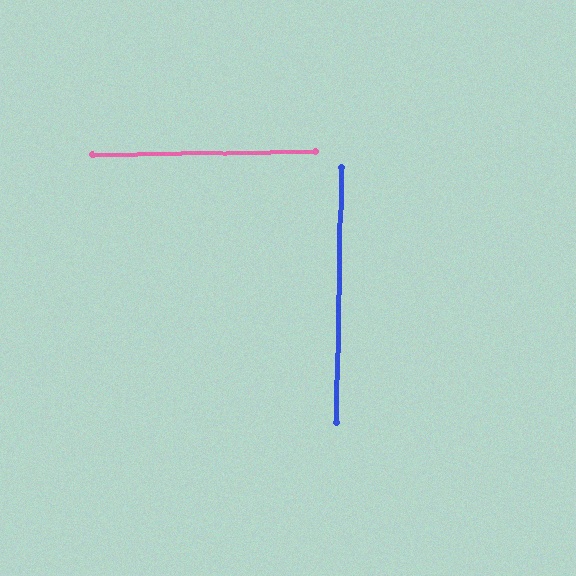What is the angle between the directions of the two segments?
Approximately 88 degrees.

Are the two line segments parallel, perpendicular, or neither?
Perpendicular — they meet at approximately 88°.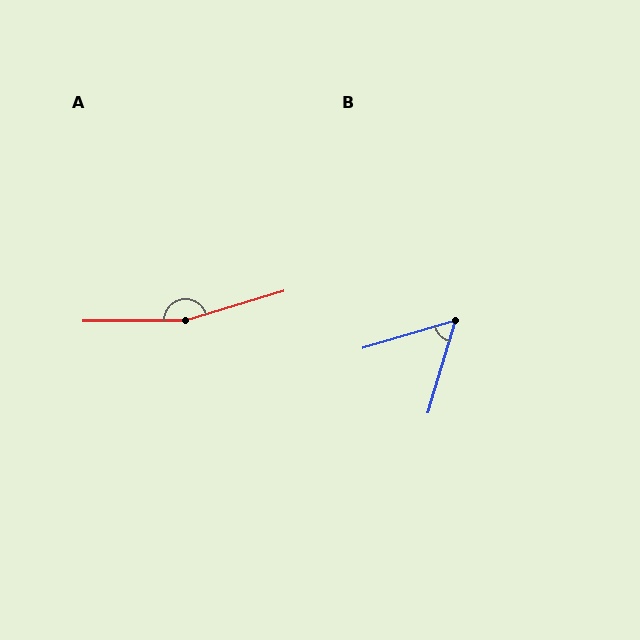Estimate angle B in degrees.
Approximately 57 degrees.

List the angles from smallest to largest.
B (57°), A (164°).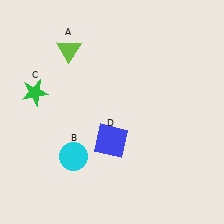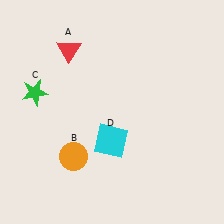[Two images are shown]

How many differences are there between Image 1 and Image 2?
There are 3 differences between the two images.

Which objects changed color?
A changed from lime to red. B changed from cyan to orange. D changed from blue to cyan.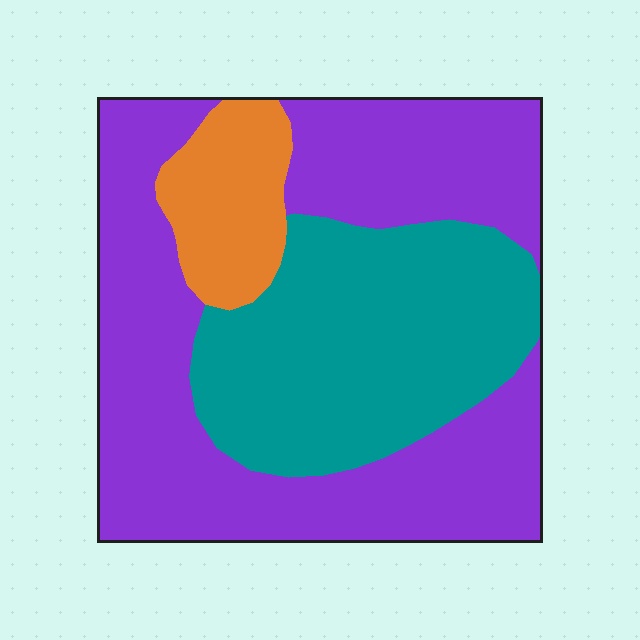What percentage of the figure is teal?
Teal takes up between a quarter and a half of the figure.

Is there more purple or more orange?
Purple.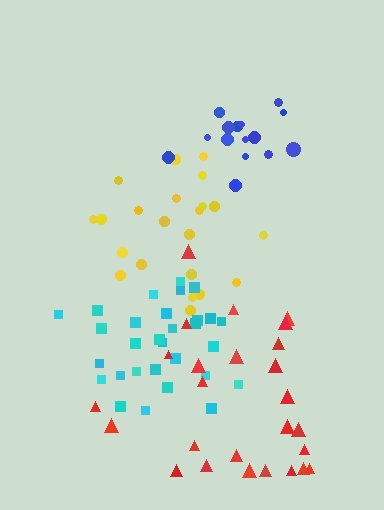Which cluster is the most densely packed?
Blue.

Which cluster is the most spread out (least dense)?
Red.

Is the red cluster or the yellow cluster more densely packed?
Yellow.